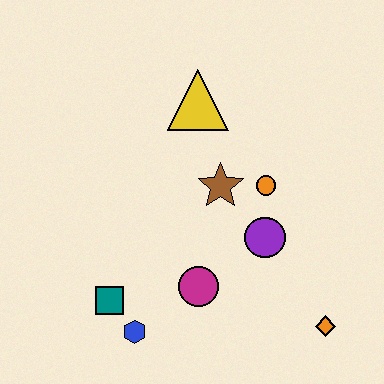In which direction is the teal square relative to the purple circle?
The teal square is to the left of the purple circle.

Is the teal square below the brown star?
Yes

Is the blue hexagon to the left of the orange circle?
Yes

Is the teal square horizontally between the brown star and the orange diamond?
No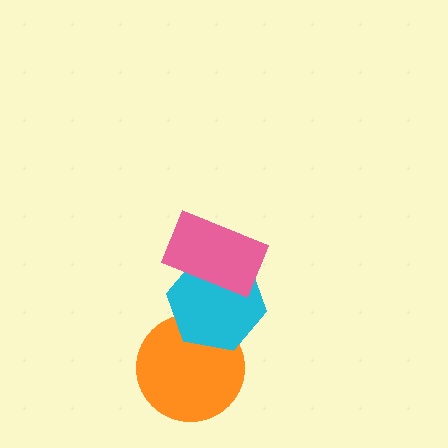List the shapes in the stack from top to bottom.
From top to bottom: the pink rectangle, the cyan hexagon, the orange circle.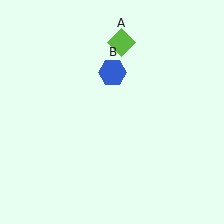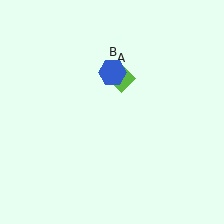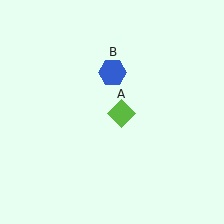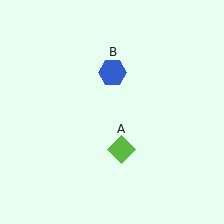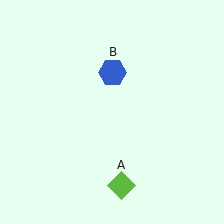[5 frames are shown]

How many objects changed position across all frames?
1 object changed position: lime diamond (object A).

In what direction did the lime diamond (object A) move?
The lime diamond (object A) moved down.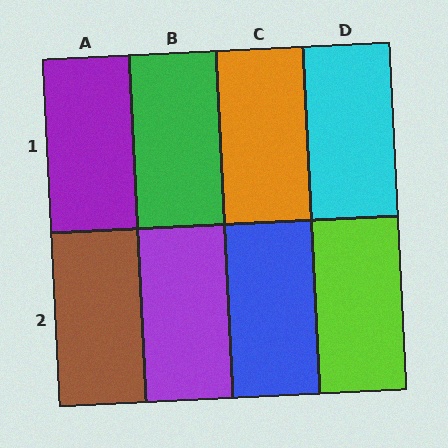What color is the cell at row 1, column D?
Cyan.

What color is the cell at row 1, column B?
Green.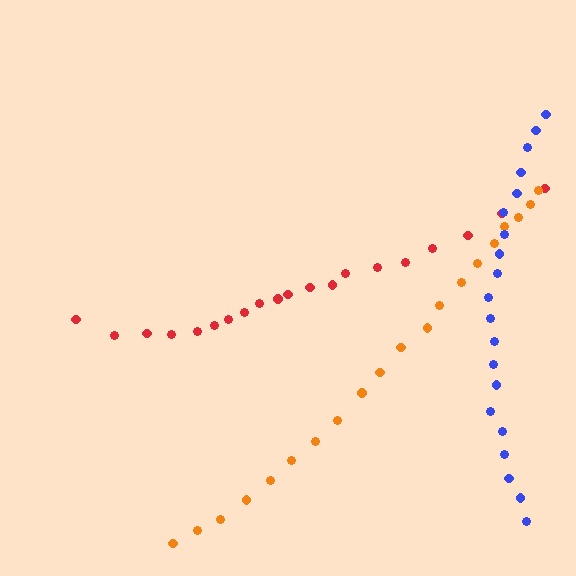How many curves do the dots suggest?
There are 3 distinct paths.